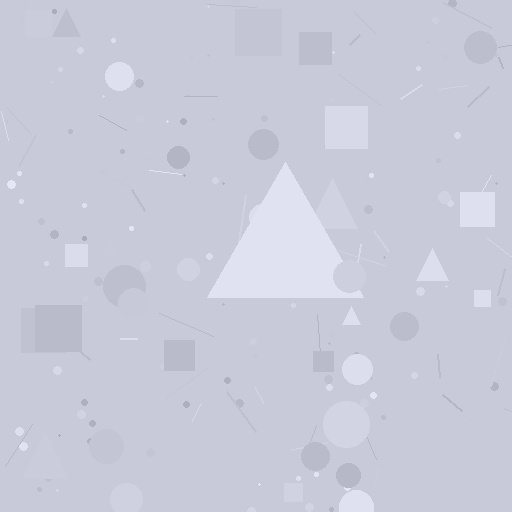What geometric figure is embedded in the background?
A triangle is embedded in the background.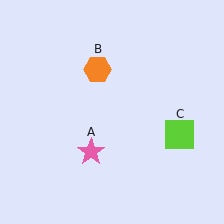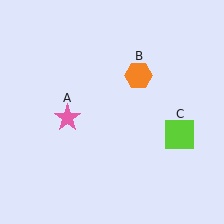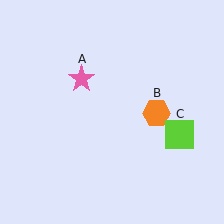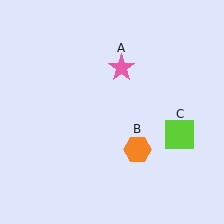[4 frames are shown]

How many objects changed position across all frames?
2 objects changed position: pink star (object A), orange hexagon (object B).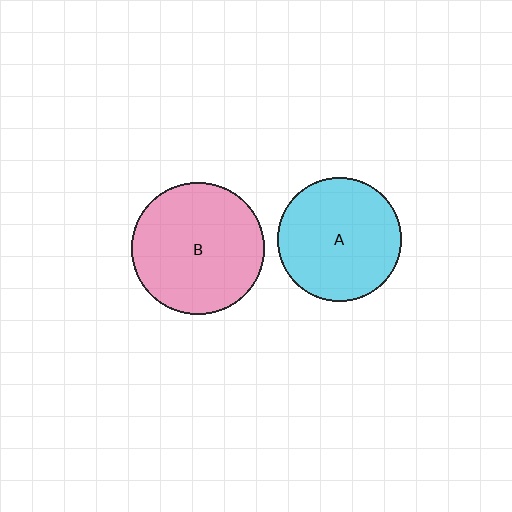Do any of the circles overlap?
No, none of the circles overlap.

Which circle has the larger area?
Circle B (pink).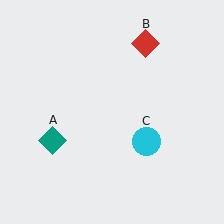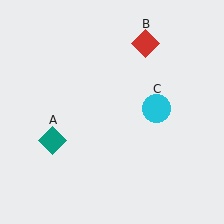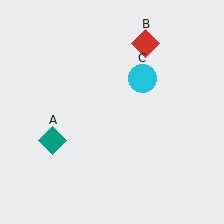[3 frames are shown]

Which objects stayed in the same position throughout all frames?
Teal diamond (object A) and red diamond (object B) remained stationary.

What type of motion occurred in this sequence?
The cyan circle (object C) rotated counterclockwise around the center of the scene.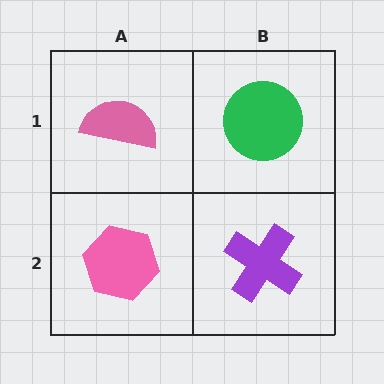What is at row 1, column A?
A pink semicircle.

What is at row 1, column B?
A green circle.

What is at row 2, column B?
A purple cross.